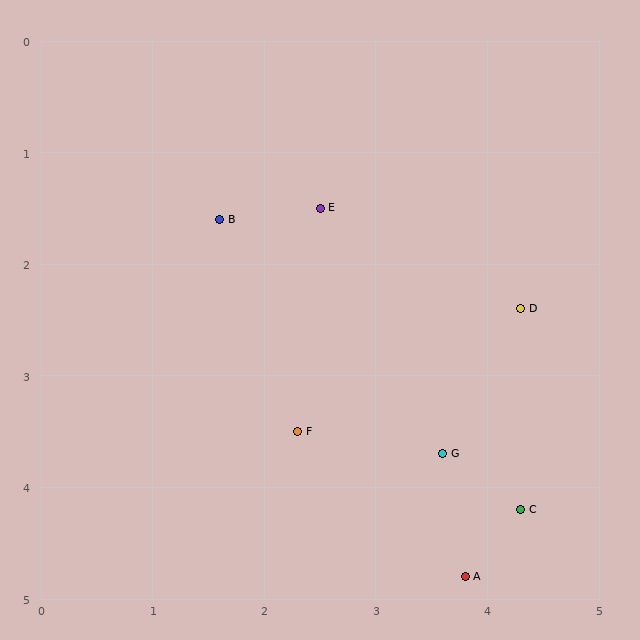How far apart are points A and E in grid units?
Points A and E are about 3.5 grid units apart.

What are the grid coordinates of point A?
Point A is at approximately (3.8, 4.8).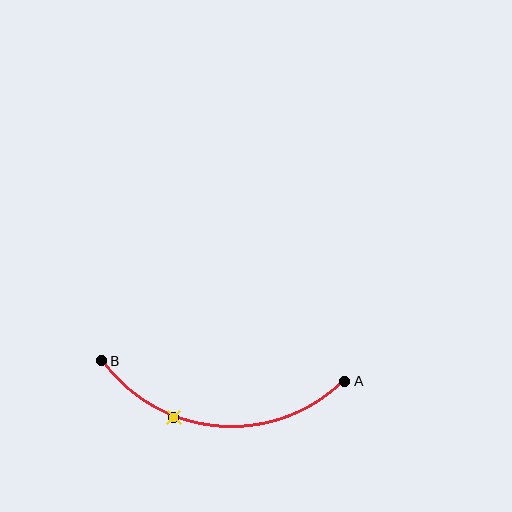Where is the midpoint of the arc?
The arc midpoint is the point on the curve farthest from the straight line joining A and B. It sits below that line.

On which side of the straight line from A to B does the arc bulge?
The arc bulges below the straight line connecting A and B.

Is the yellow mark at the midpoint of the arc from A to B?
No. The yellow mark lies on the arc but is closer to endpoint B. The arc midpoint would be at the point on the curve equidistant along the arc from both A and B.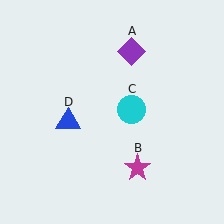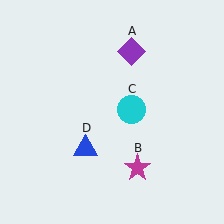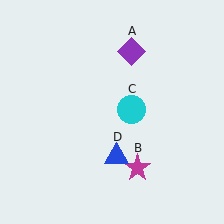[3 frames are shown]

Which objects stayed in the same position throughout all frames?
Purple diamond (object A) and magenta star (object B) and cyan circle (object C) remained stationary.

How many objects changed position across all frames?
1 object changed position: blue triangle (object D).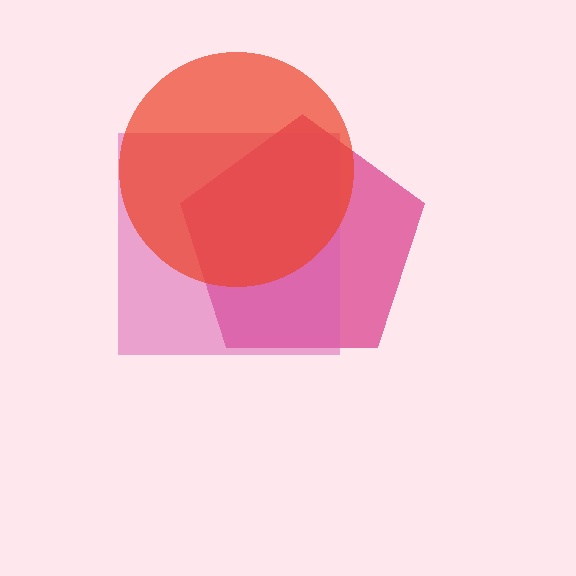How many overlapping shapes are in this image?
There are 3 overlapping shapes in the image.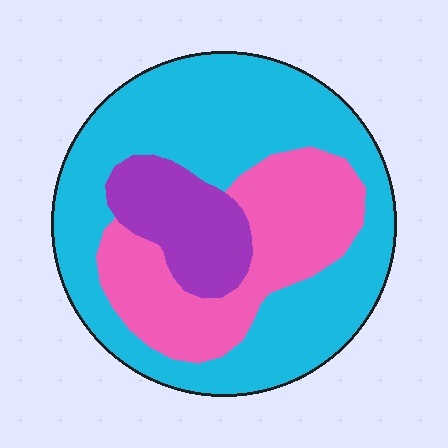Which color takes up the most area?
Cyan, at roughly 60%.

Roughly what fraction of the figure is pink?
Pink covers around 30% of the figure.